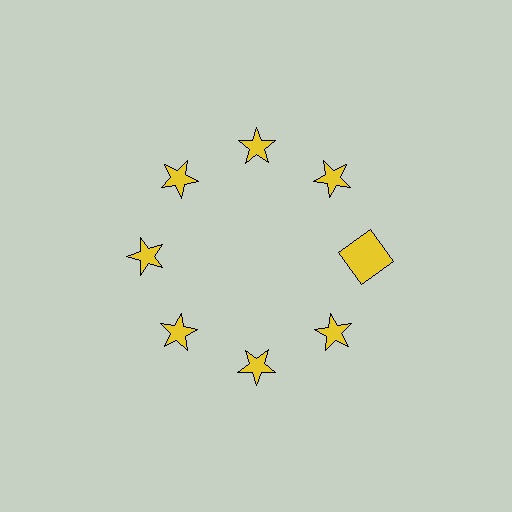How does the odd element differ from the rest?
It has a different shape: square instead of star.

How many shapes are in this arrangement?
There are 8 shapes arranged in a ring pattern.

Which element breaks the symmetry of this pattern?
The yellow square at roughly the 3 o'clock position breaks the symmetry. All other shapes are yellow stars.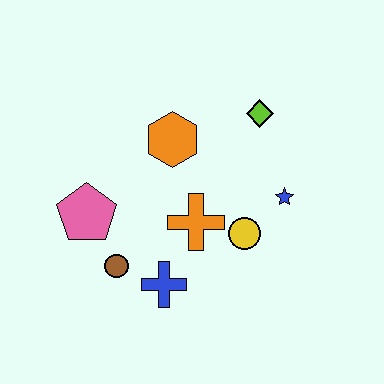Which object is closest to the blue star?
The yellow circle is closest to the blue star.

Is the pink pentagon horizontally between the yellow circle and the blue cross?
No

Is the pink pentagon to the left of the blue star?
Yes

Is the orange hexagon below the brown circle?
No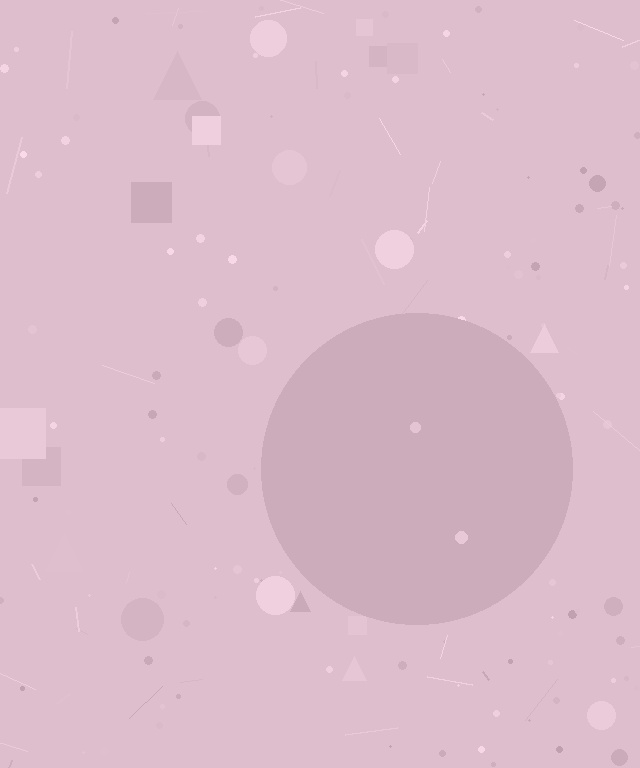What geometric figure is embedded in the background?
A circle is embedded in the background.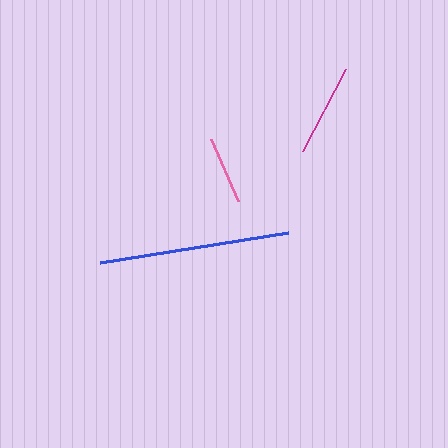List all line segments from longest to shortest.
From longest to shortest: blue, magenta, pink.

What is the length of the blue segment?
The blue segment is approximately 190 pixels long.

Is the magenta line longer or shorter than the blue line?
The blue line is longer than the magenta line.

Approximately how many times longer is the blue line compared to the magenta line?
The blue line is approximately 2.1 times the length of the magenta line.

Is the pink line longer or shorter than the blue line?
The blue line is longer than the pink line.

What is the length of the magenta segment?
The magenta segment is approximately 92 pixels long.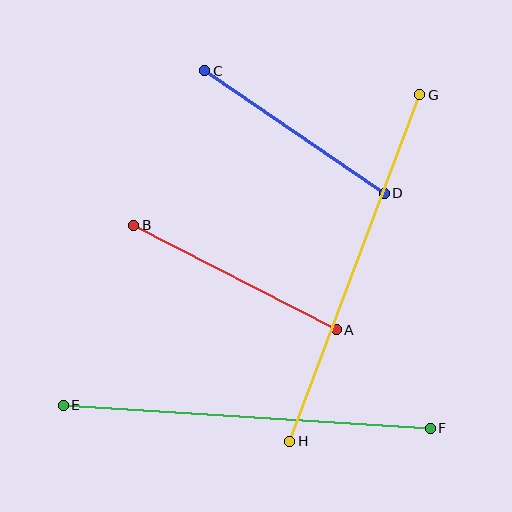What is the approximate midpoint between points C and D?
The midpoint is at approximately (294, 132) pixels.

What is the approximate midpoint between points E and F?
The midpoint is at approximately (247, 417) pixels.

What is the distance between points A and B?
The distance is approximately 228 pixels.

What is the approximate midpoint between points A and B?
The midpoint is at approximately (235, 278) pixels.